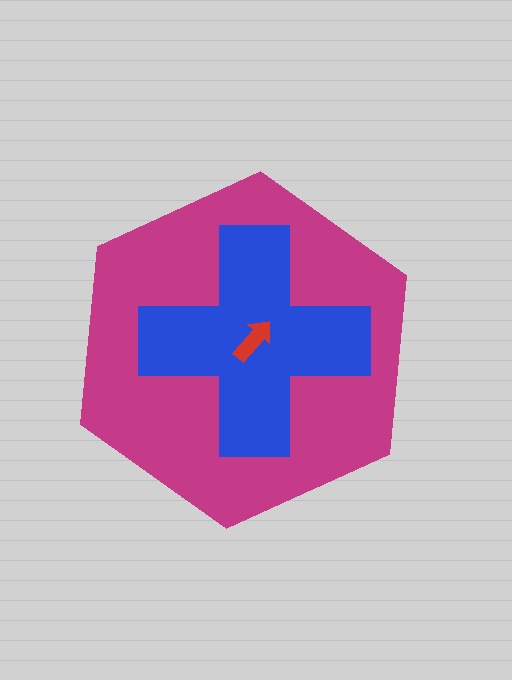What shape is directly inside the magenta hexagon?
The blue cross.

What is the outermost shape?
The magenta hexagon.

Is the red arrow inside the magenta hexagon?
Yes.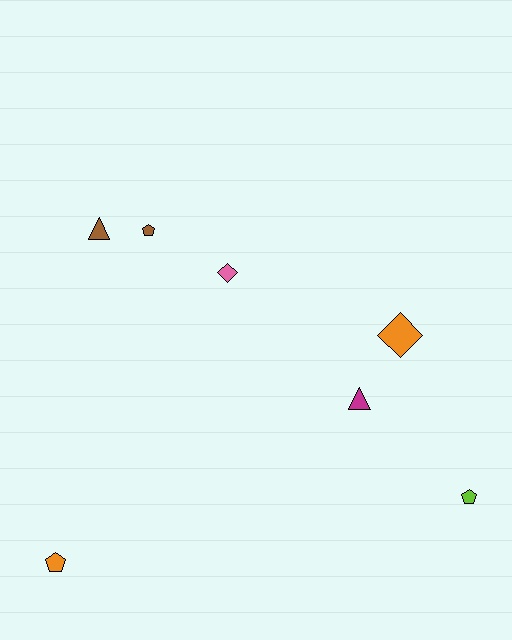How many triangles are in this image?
There are 2 triangles.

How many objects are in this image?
There are 7 objects.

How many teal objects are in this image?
There are no teal objects.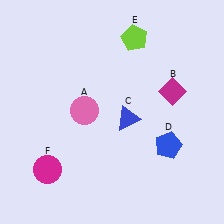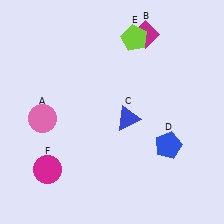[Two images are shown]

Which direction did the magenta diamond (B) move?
The magenta diamond (B) moved up.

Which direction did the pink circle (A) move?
The pink circle (A) moved left.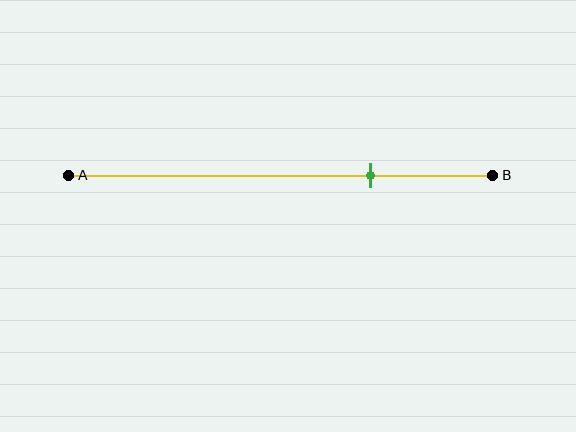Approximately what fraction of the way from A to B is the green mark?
The green mark is approximately 70% of the way from A to B.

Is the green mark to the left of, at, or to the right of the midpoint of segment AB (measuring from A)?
The green mark is to the right of the midpoint of segment AB.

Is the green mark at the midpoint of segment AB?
No, the mark is at about 70% from A, not at the 50% midpoint.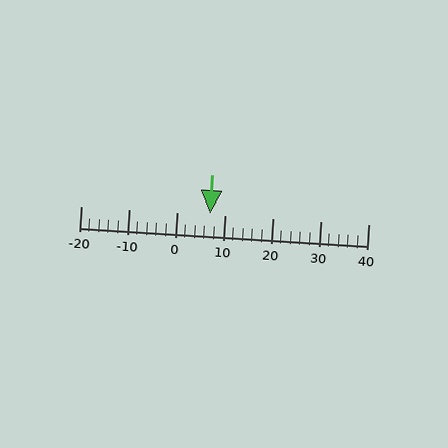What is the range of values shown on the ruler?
The ruler shows values from -20 to 40.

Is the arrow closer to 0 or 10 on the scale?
The arrow is closer to 10.